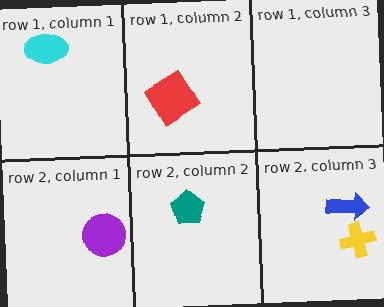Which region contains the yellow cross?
The row 2, column 3 region.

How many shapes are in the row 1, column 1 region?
1.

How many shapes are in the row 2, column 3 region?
2.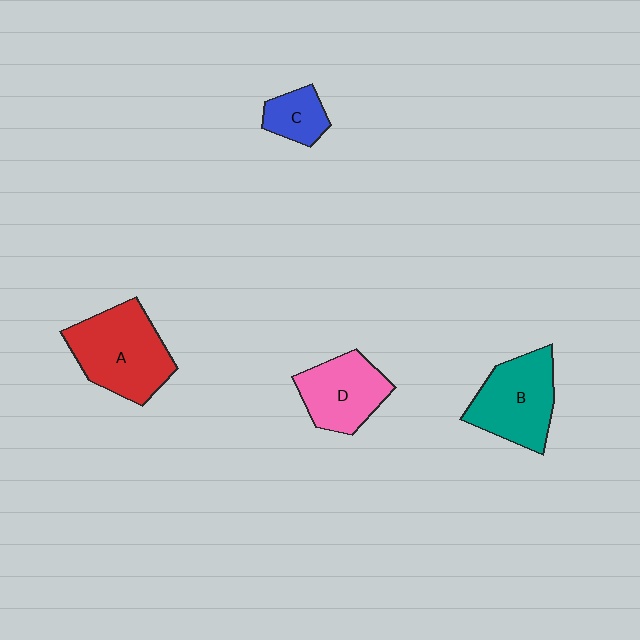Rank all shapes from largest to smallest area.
From largest to smallest: A (red), B (teal), D (pink), C (blue).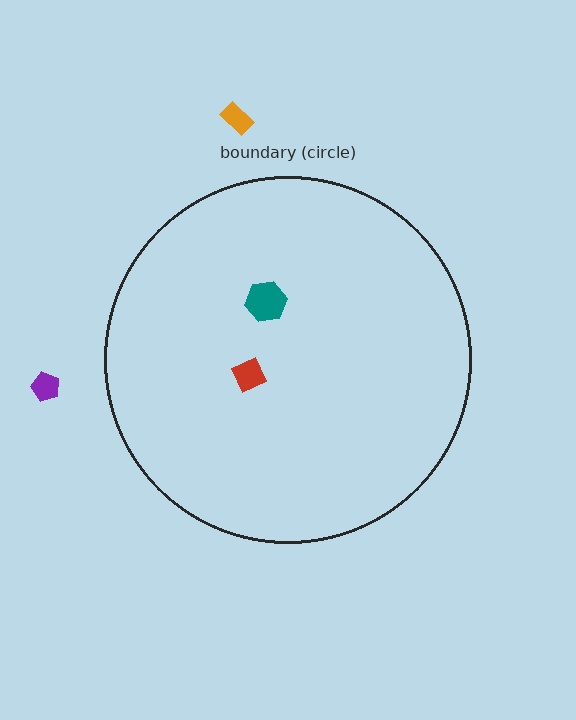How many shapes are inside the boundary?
2 inside, 2 outside.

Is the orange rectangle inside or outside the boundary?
Outside.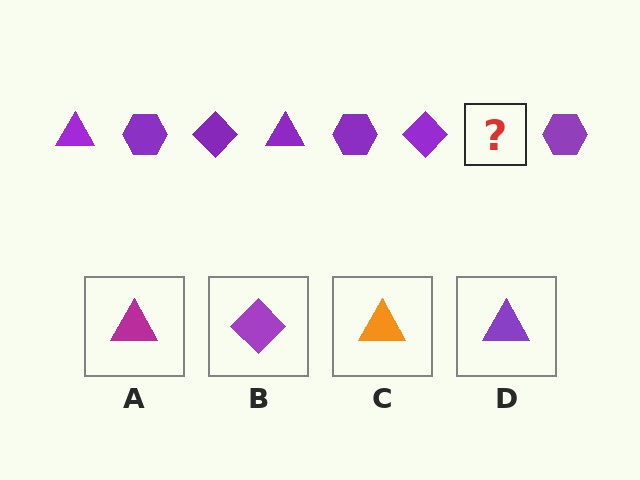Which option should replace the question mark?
Option D.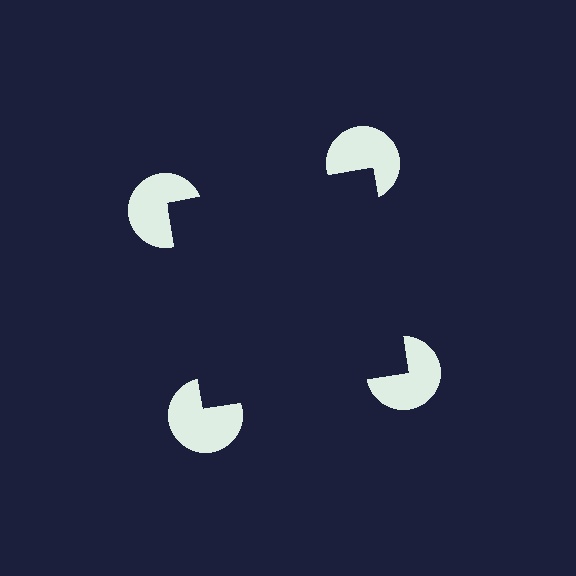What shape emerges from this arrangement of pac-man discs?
An illusory square — its edges are inferred from the aligned wedge cuts in the pac-man discs, not physically drawn.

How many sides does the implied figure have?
4 sides.